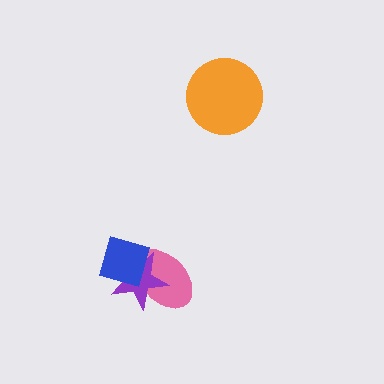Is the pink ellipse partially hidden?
Yes, it is partially covered by another shape.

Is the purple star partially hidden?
Yes, it is partially covered by another shape.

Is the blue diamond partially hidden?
No, no other shape covers it.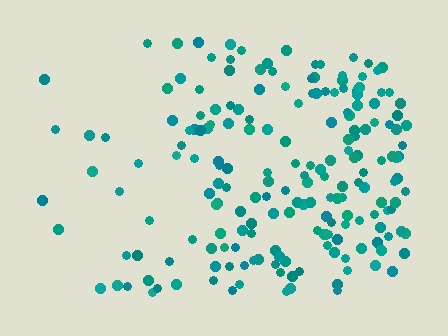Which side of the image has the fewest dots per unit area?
The left.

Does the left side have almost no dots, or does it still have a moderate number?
Still a moderate number, just noticeably fewer than the right.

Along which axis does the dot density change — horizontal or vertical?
Horizontal.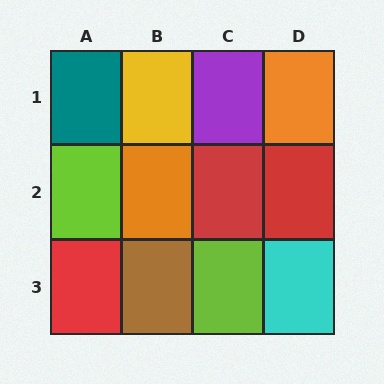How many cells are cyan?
1 cell is cyan.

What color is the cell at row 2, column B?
Orange.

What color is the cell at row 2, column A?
Lime.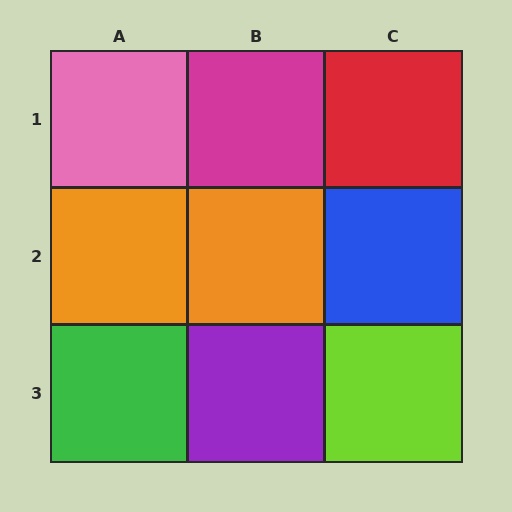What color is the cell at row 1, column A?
Pink.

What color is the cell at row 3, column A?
Green.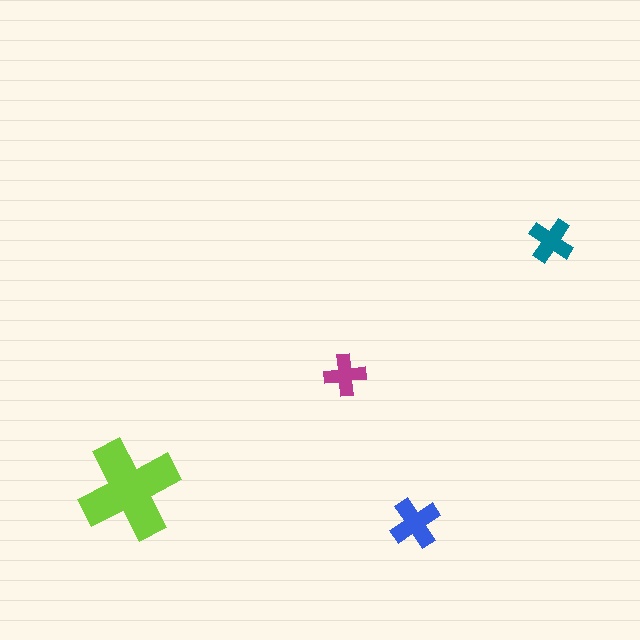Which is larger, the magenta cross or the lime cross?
The lime one.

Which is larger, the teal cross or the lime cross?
The lime one.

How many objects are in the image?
There are 4 objects in the image.